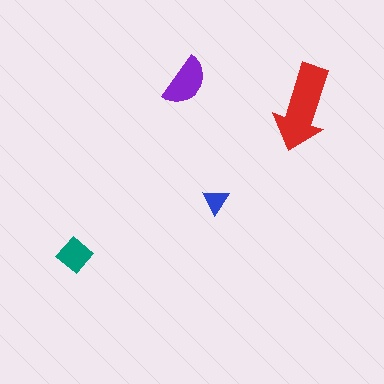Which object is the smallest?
The blue triangle.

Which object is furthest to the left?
The teal diamond is leftmost.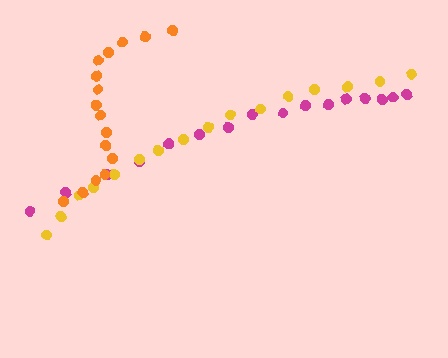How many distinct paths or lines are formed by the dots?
There are 3 distinct paths.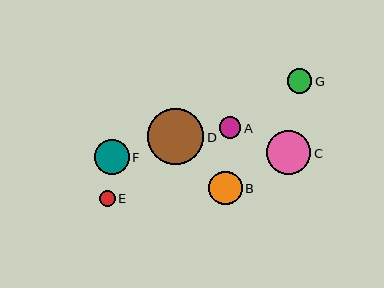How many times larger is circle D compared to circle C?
Circle D is approximately 1.3 times the size of circle C.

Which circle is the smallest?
Circle E is the smallest with a size of approximately 16 pixels.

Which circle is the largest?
Circle D is the largest with a size of approximately 56 pixels.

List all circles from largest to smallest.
From largest to smallest: D, C, F, B, G, A, E.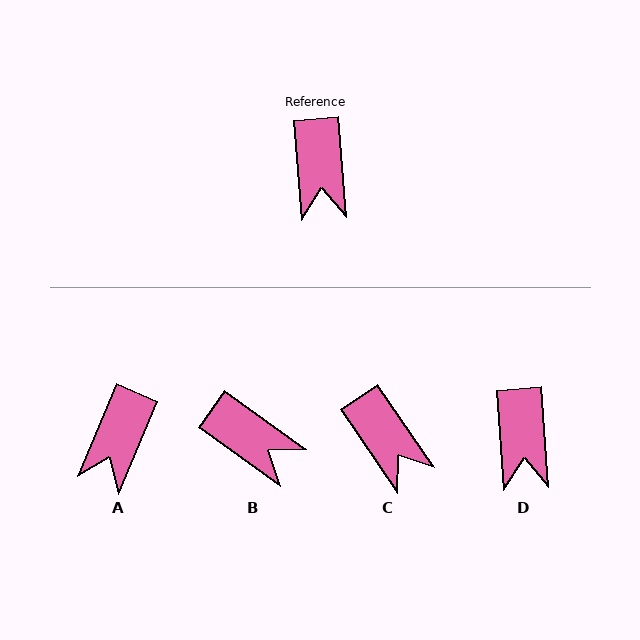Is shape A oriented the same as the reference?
No, it is off by about 27 degrees.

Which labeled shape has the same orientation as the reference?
D.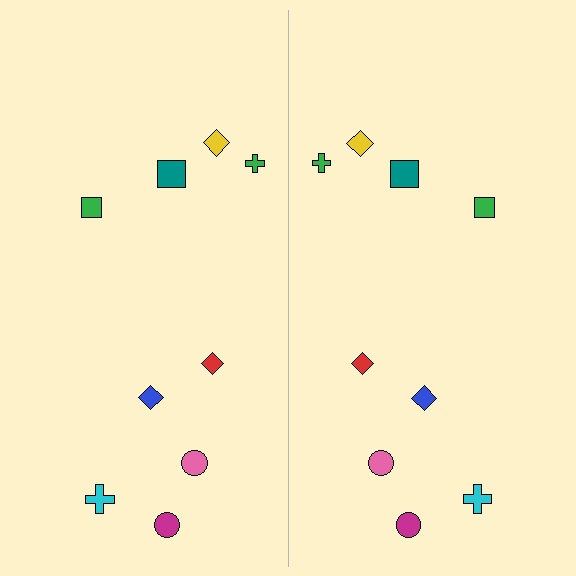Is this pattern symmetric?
Yes, this pattern has bilateral (reflection) symmetry.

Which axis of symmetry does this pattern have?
The pattern has a vertical axis of symmetry running through the center of the image.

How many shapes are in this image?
There are 18 shapes in this image.